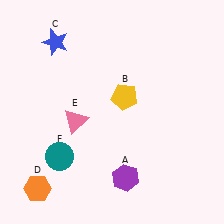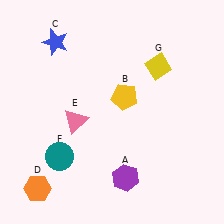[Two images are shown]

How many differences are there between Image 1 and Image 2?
There is 1 difference between the two images.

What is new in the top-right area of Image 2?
A yellow diamond (G) was added in the top-right area of Image 2.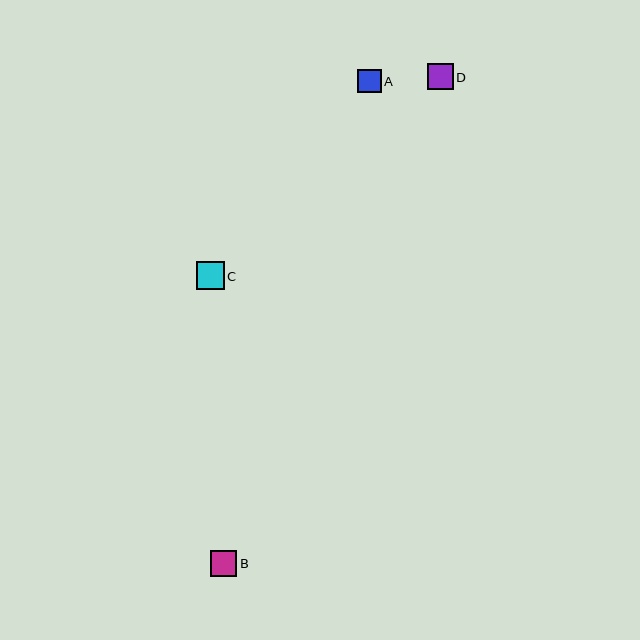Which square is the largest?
Square C is the largest with a size of approximately 28 pixels.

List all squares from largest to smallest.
From largest to smallest: C, B, D, A.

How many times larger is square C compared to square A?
Square C is approximately 1.2 times the size of square A.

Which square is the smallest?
Square A is the smallest with a size of approximately 23 pixels.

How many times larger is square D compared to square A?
Square D is approximately 1.1 times the size of square A.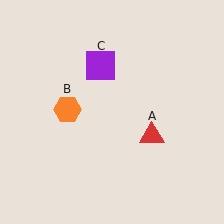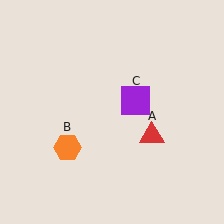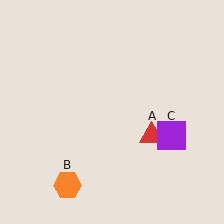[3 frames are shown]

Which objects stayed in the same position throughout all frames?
Red triangle (object A) remained stationary.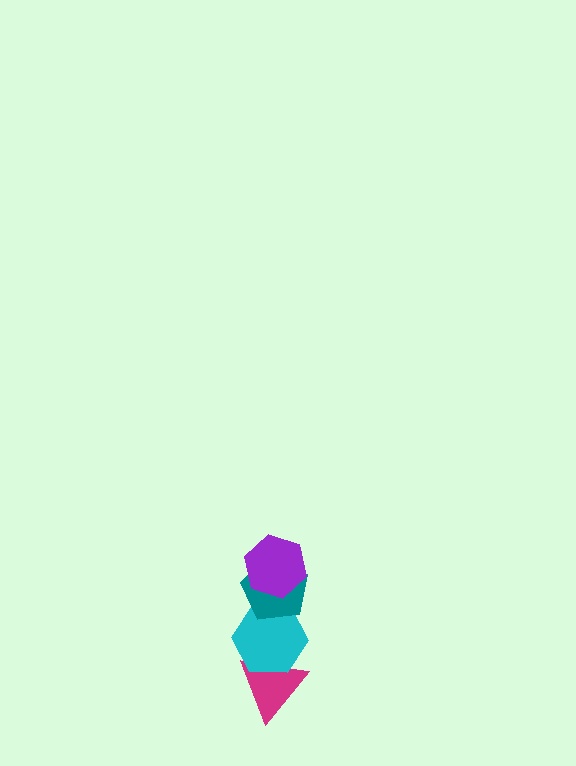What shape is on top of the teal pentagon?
The purple hexagon is on top of the teal pentagon.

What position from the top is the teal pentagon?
The teal pentagon is 2nd from the top.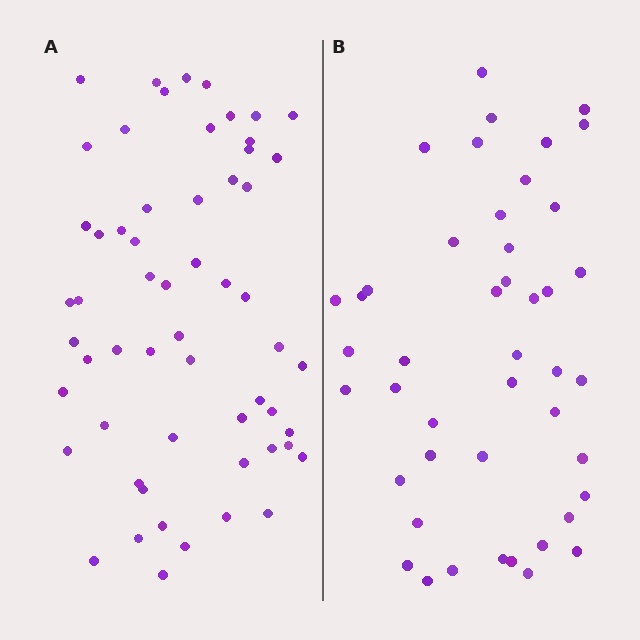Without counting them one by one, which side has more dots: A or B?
Region A (the left region) has more dots.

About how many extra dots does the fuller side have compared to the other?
Region A has approximately 15 more dots than region B.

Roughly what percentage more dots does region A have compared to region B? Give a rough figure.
About 30% more.